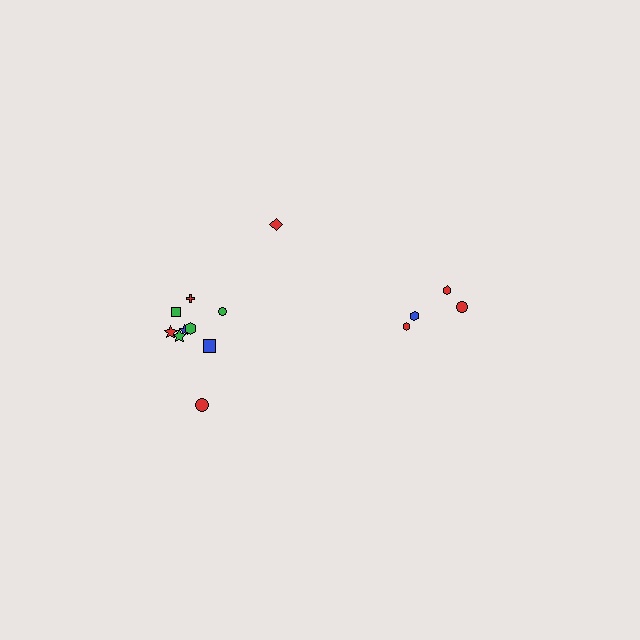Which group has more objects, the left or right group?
The left group.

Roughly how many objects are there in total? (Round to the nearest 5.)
Roughly 15 objects in total.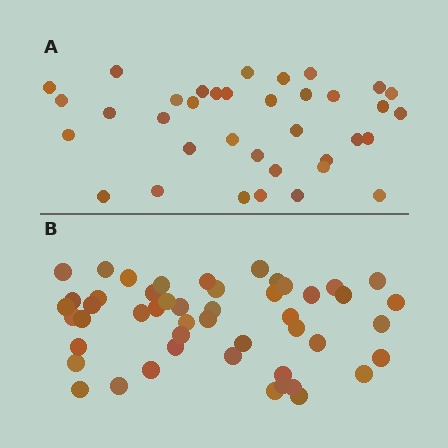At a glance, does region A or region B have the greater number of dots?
Region B (the bottom region) has more dots.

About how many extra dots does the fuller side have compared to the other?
Region B has approximately 15 more dots than region A.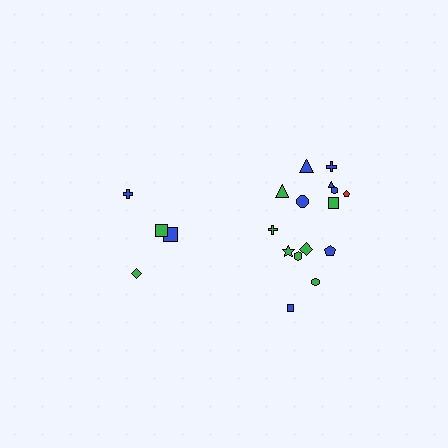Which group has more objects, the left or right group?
The right group.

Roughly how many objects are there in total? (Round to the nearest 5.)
Roughly 20 objects in total.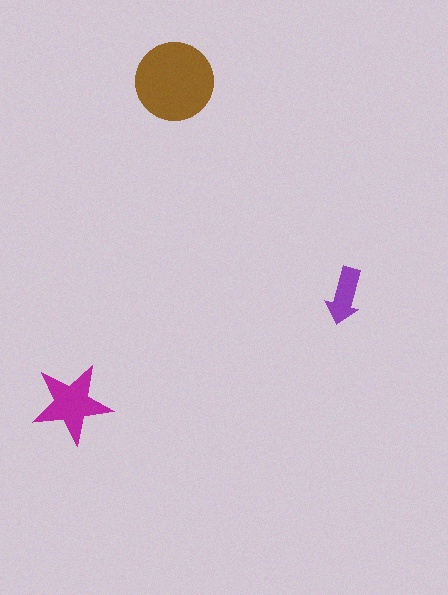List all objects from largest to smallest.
The brown circle, the magenta star, the purple arrow.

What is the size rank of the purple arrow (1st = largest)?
3rd.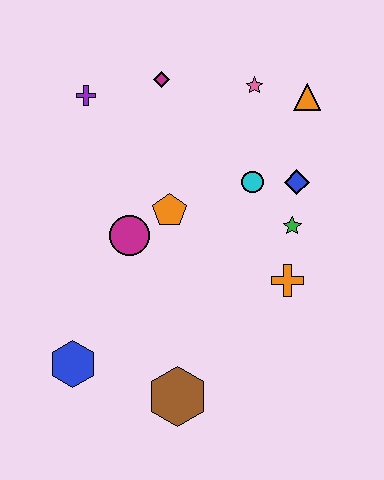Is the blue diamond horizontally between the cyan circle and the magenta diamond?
No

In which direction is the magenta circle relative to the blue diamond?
The magenta circle is to the left of the blue diamond.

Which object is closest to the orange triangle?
The pink star is closest to the orange triangle.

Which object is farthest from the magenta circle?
The orange triangle is farthest from the magenta circle.